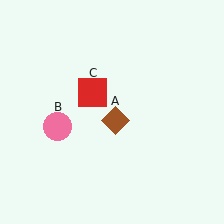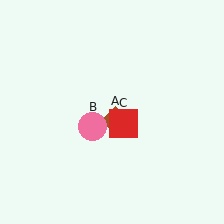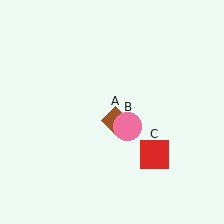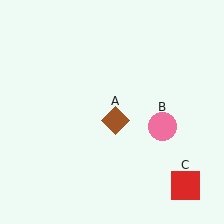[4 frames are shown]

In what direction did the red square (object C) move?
The red square (object C) moved down and to the right.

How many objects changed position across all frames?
2 objects changed position: pink circle (object B), red square (object C).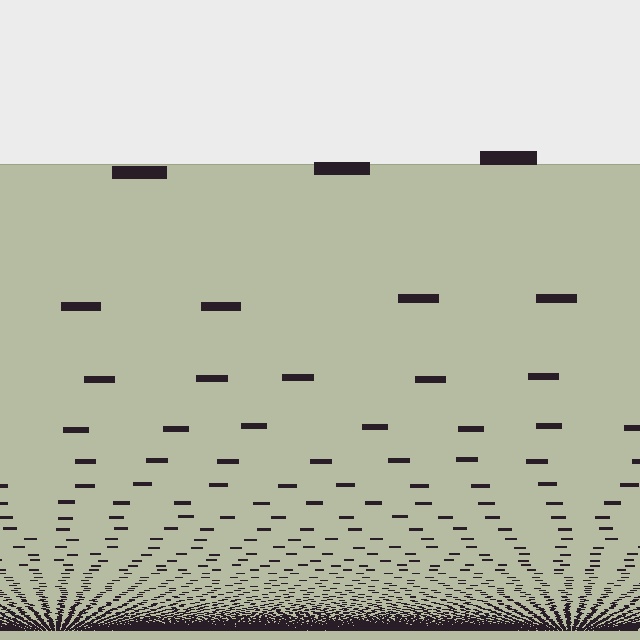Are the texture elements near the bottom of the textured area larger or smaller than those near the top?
Smaller. The gradient is inverted — elements near the bottom are smaller and denser.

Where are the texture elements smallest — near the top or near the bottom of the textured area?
Near the bottom.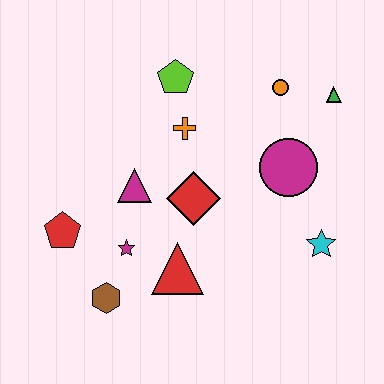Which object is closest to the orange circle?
The green triangle is closest to the orange circle.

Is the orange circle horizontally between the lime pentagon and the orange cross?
No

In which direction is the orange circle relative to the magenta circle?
The orange circle is above the magenta circle.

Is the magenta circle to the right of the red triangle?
Yes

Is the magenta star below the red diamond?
Yes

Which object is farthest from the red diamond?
The green triangle is farthest from the red diamond.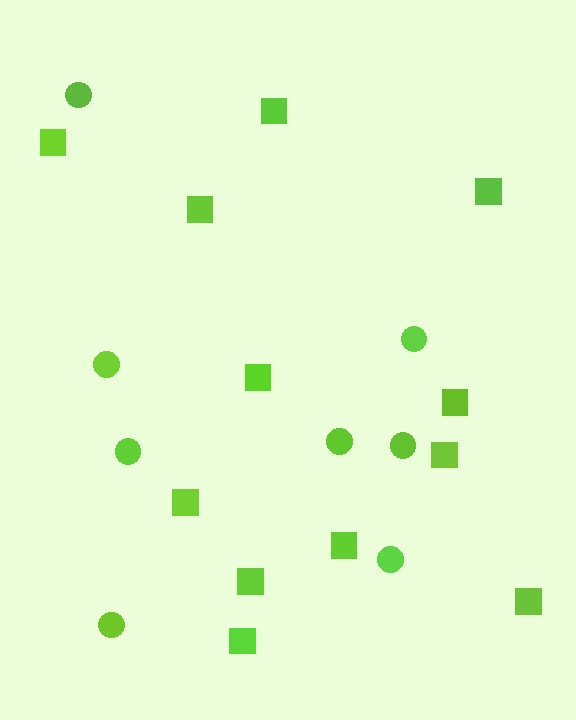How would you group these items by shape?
There are 2 groups: one group of squares (12) and one group of circles (8).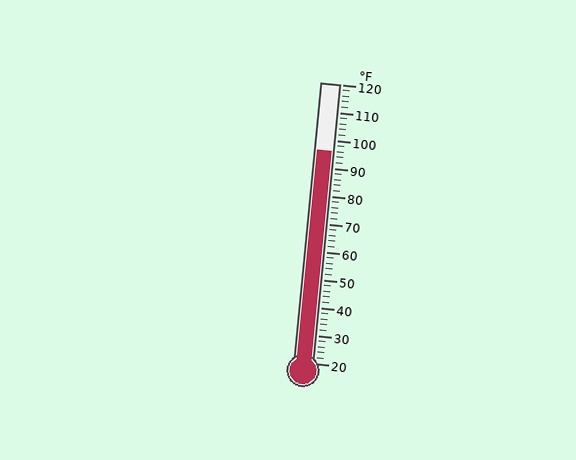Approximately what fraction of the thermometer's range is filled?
The thermometer is filled to approximately 75% of its range.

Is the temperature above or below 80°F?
The temperature is above 80°F.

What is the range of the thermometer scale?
The thermometer scale ranges from 20°F to 120°F.